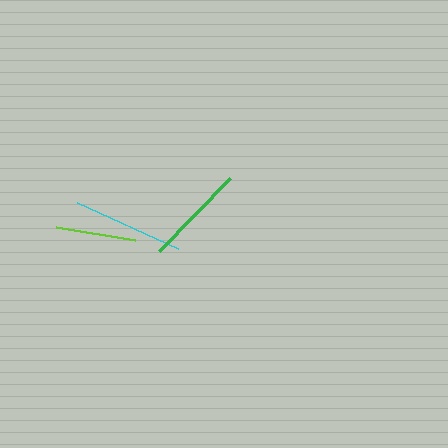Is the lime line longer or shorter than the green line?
The green line is longer than the lime line.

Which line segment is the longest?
The cyan line is the longest at approximately 111 pixels.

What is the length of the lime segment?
The lime segment is approximately 80 pixels long.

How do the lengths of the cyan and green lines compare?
The cyan and green lines are approximately the same length.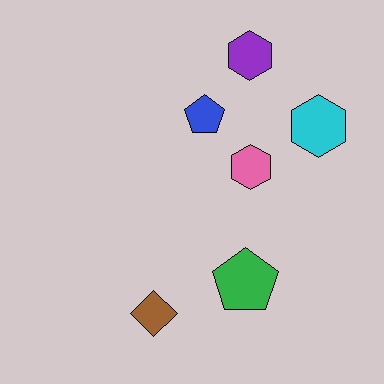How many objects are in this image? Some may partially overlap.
There are 6 objects.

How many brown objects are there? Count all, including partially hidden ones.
There is 1 brown object.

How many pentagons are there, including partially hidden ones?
There are 2 pentagons.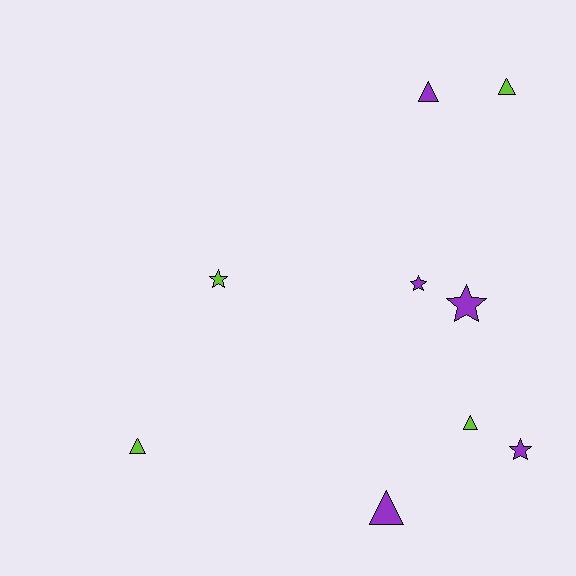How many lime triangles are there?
There are 3 lime triangles.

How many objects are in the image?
There are 9 objects.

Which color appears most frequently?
Purple, with 5 objects.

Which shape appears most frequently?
Triangle, with 5 objects.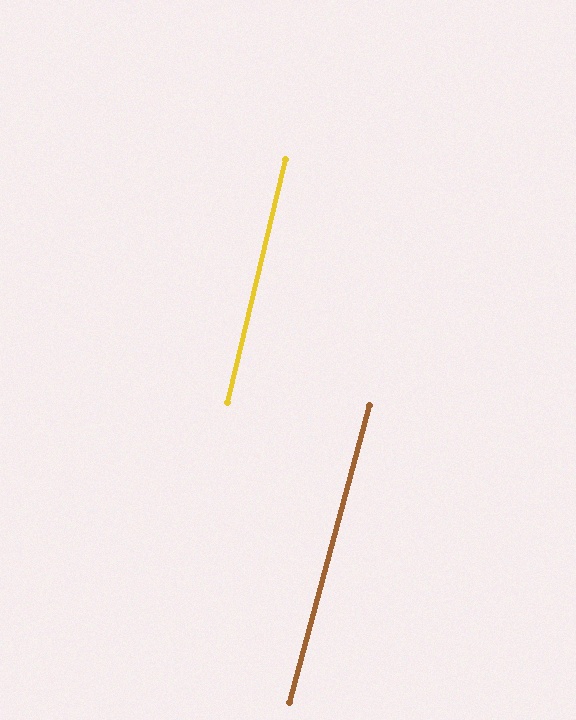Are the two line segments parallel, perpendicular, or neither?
Parallel — their directions differ by only 1.6°.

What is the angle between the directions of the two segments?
Approximately 2 degrees.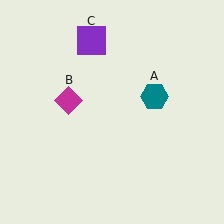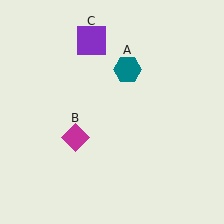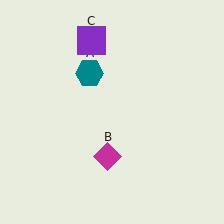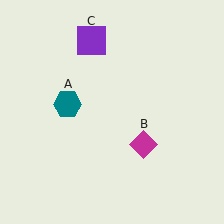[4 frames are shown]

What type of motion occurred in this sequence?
The teal hexagon (object A), magenta diamond (object B) rotated counterclockwise around the center of the scene.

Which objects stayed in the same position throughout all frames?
Purple square (object C) remained stationary.